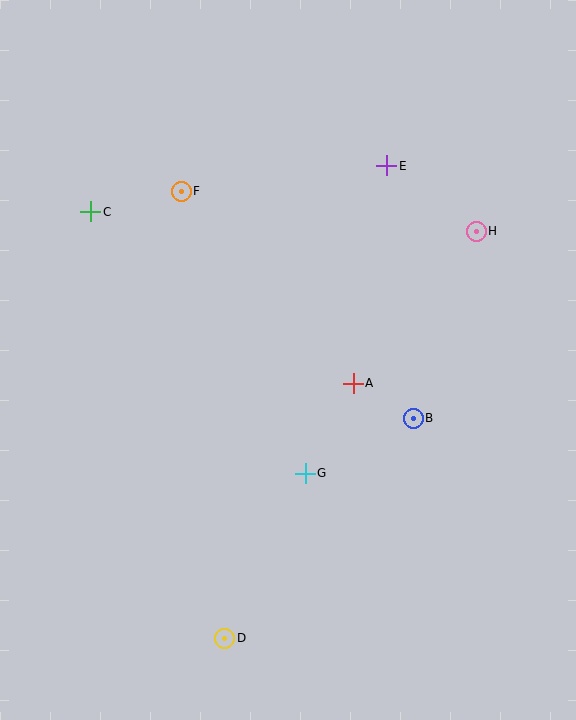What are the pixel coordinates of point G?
Point G is at (305, 473).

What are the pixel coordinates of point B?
Point B is at (413, 418).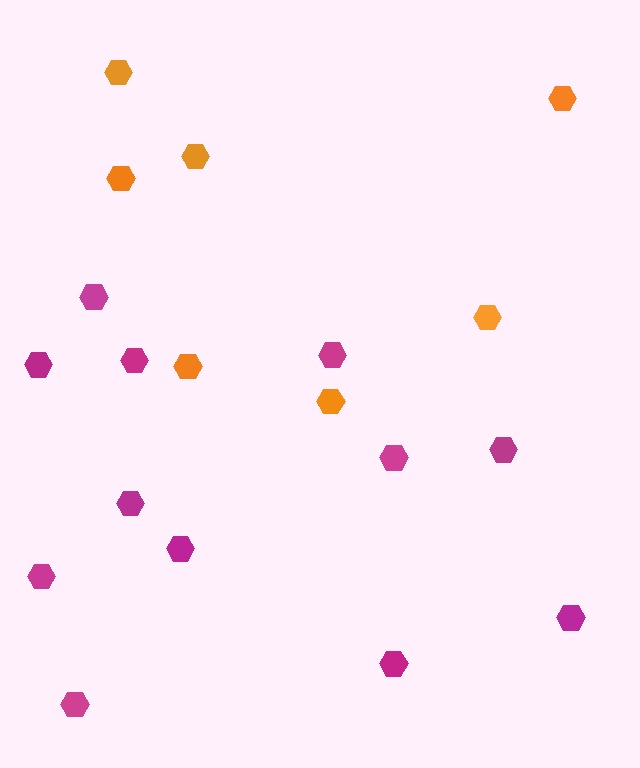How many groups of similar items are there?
There are 2 groups: one group of magenta hexagons (12) and one group of orange hexagons (7).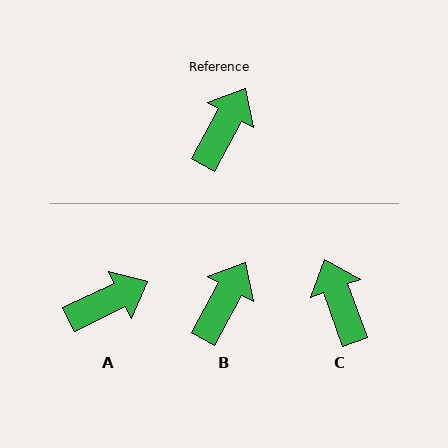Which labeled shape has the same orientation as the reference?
B.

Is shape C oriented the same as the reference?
No, it is off by about 49 degrees.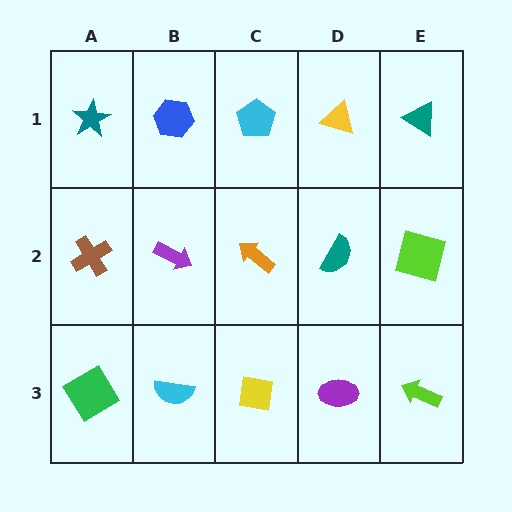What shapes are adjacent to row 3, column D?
A teal semicircle (row 2, column D), a yellow square (row 3, column C), a lime arrow (row 3, column E).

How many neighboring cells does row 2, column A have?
3.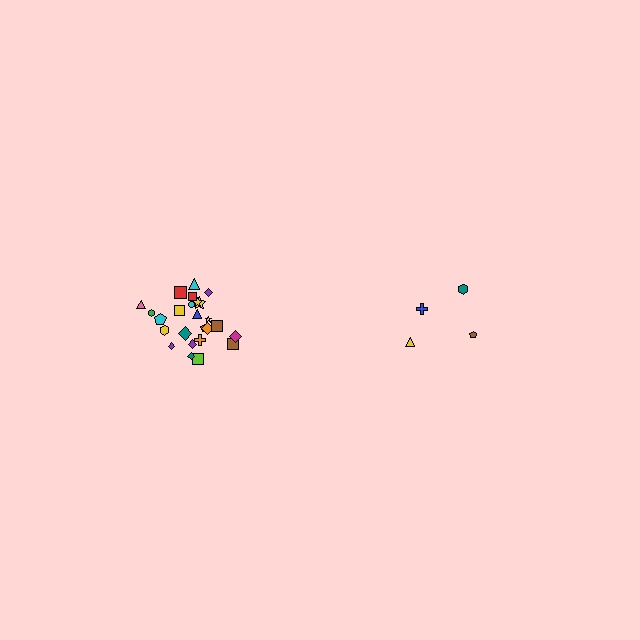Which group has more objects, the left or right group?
The left group.